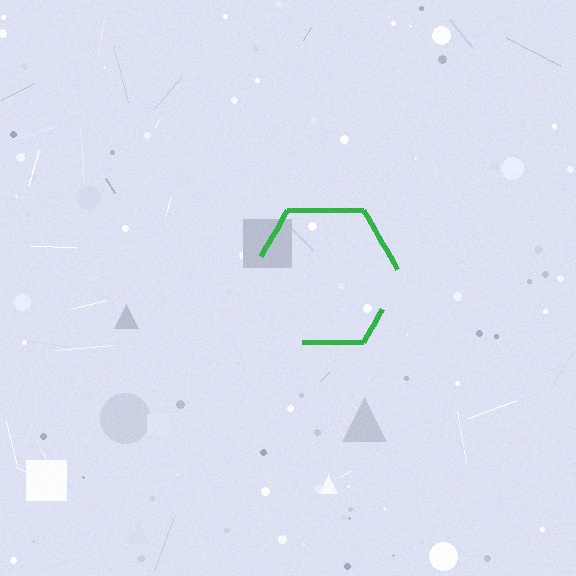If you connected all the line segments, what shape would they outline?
They would outline a hexagon.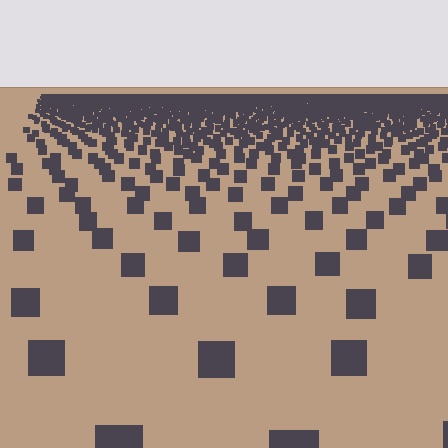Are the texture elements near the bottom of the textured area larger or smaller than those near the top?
Larger. Near the bottom, elements are closer to the viewer and appear at a bigger on-screen size.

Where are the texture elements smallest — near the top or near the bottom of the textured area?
Near the top.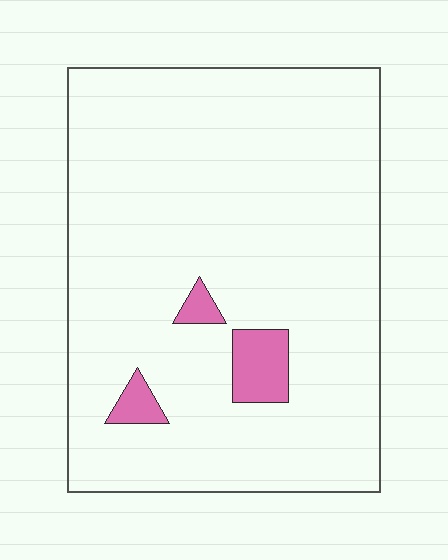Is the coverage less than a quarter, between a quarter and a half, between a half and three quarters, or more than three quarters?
Less than a quarter.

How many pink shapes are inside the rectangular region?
3.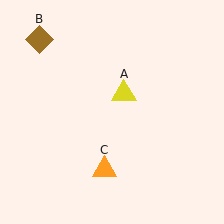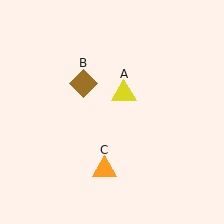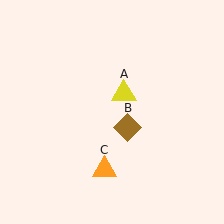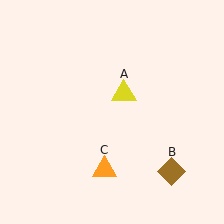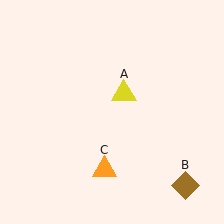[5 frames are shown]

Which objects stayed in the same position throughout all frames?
Yellow triangle (object A) and orange triangle (object C) remained stationary.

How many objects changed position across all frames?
1 object changed position: brown diamond (object B).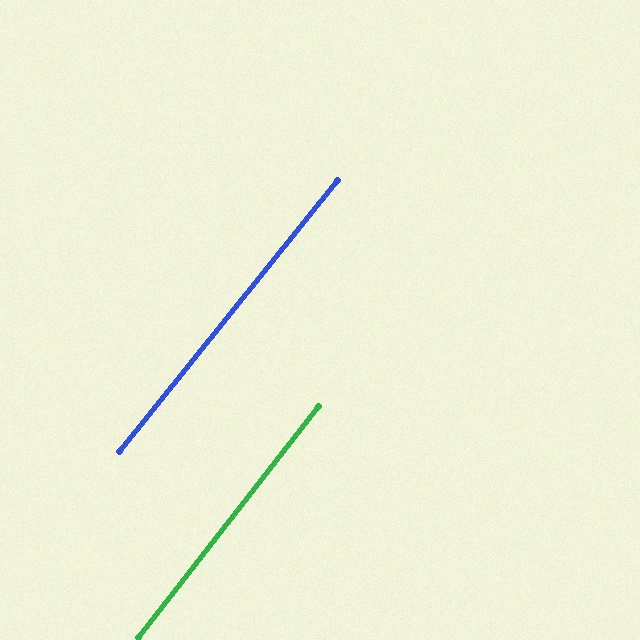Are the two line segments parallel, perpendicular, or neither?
Parallel — their directions differ by only 0.8°.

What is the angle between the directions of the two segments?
Approximately 1 degree.